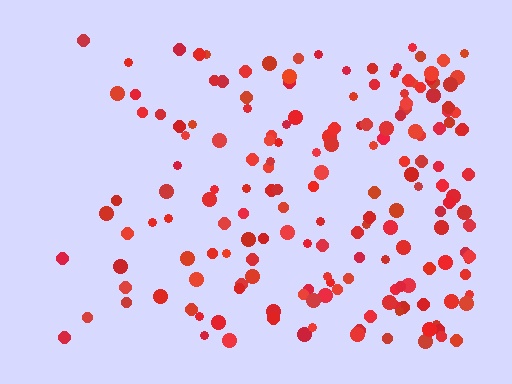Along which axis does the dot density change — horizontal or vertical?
Horizontal.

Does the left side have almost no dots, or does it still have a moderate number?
Still a moderate number, just noticeably fewer than the right.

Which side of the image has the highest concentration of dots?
The right.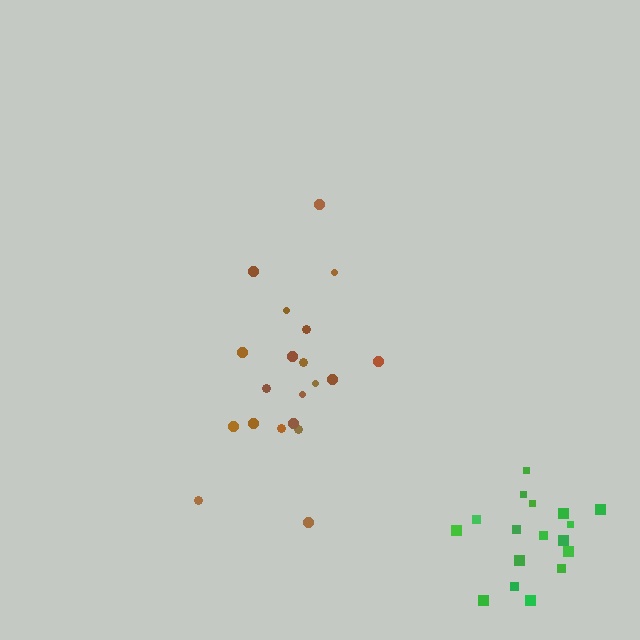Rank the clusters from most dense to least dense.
green, brown.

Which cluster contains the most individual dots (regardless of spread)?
Brown (20).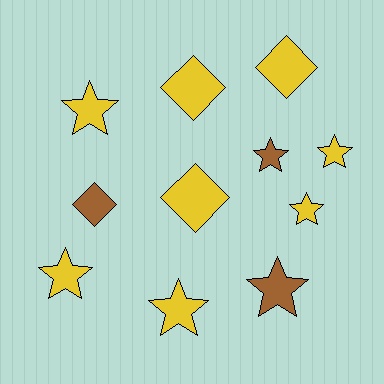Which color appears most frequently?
Yellow, with 8 objects.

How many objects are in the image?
There are 11 objects.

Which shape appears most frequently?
Star, with 7 objects.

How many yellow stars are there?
There are 5 yellow stars.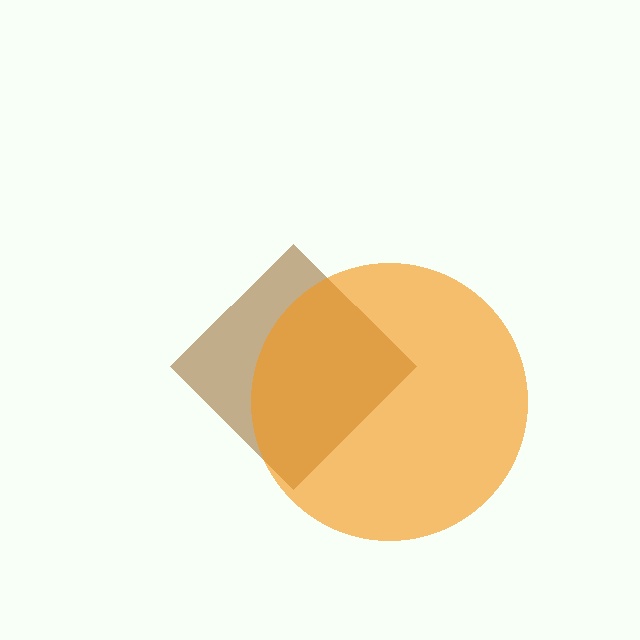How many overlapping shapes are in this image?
There are 2 overlapping shapes in the image.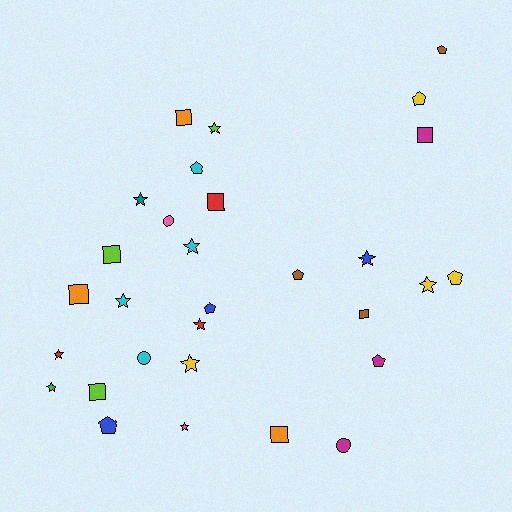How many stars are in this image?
There are 11 stars.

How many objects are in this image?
There are 30 objects.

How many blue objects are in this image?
There are 3 blue objects.